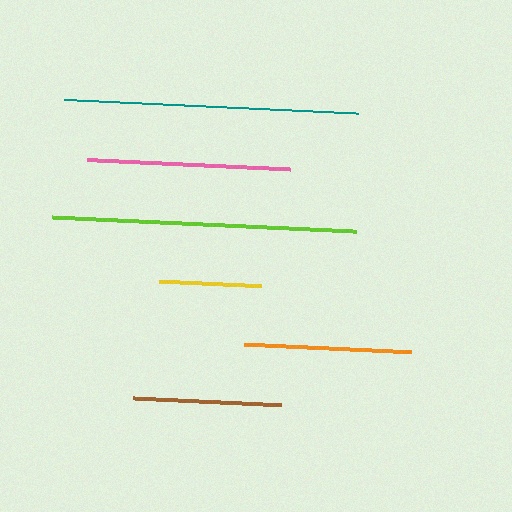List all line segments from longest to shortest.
From longest to shortest: lime, teal, pink, orange, brown, yellow.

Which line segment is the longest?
The lime line is the longest at approximately 305 pixels.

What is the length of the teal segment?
The teal segment is approximately 293 pixels long.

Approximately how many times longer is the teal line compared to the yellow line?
The teal line is approximately 2.9 times the length of the yellow line.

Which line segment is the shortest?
The yellow line is the shortest at approximately 102 pixels.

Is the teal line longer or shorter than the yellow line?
The teal line is longer than the yellow line.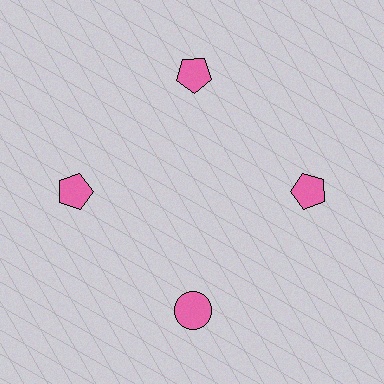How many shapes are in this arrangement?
There are 4 shapes arranged in a ring pattern.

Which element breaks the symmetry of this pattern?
The pink circle at roughly the 6 o'clock position breaks the symmetry. All other shapes are pink pentagons.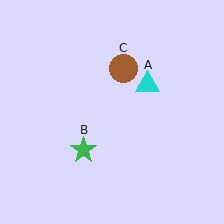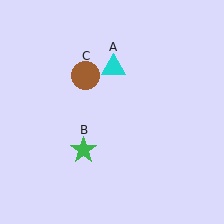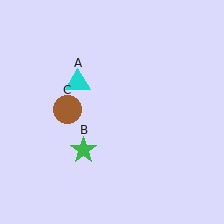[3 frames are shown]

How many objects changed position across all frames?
2 objects changed position: cyan triangle (object A), brown circle (object C).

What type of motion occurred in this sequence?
The cyan triangle (object A), brown circle (object C) rotated counterclockwise around the center of the scene.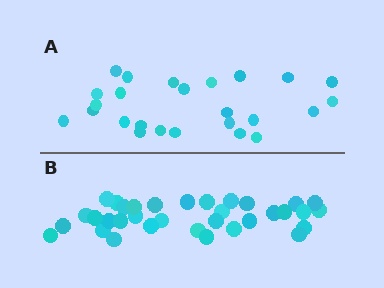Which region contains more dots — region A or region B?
Region B (the bottom region) has more dots.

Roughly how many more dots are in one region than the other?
Region B has roughly 8 or so more dots than region A.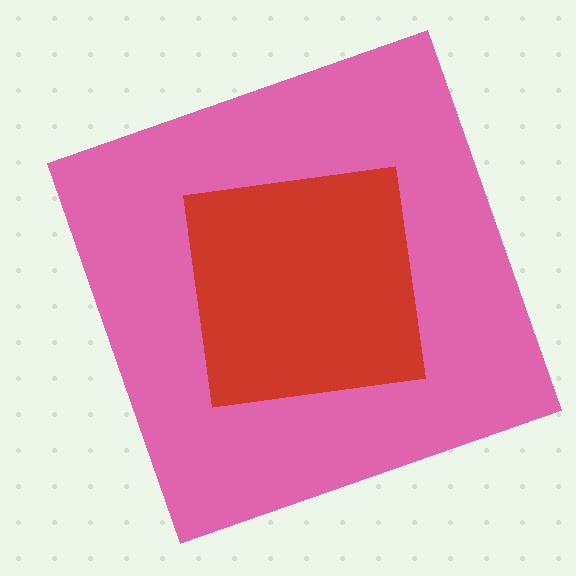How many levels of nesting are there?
2.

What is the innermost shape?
The red square.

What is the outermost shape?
The pink square.